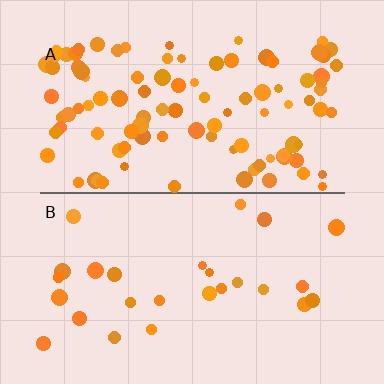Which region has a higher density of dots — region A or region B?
A (the top).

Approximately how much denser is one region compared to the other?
Approximately 3.7× — region A over region B.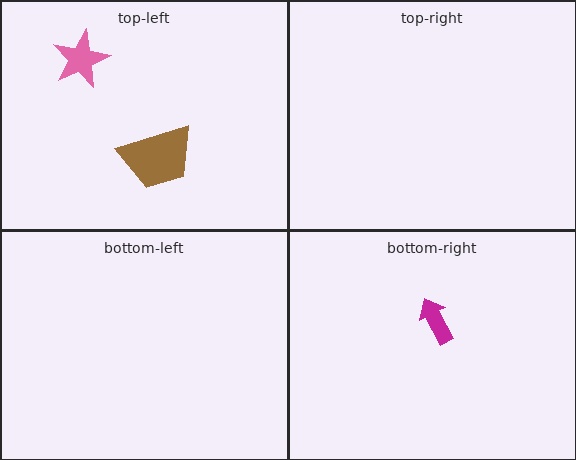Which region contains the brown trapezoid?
The top-left region.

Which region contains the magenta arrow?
The bottom-right region.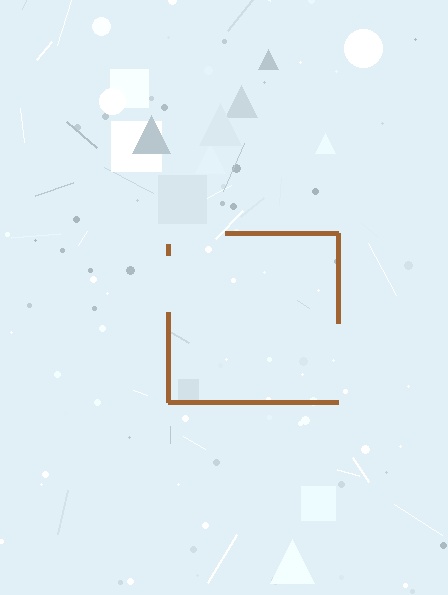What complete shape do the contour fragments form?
The contour fragments form a square.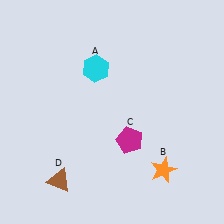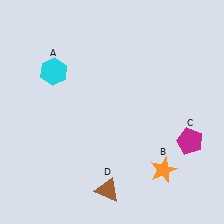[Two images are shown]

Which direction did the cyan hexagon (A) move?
The cyan hexagon (A) moved left.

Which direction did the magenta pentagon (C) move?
The magenta pentagon (C) moved right.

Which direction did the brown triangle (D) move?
The brown triangle (D) moved right.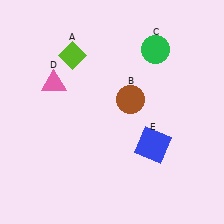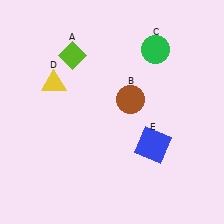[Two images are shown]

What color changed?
The triangle (D) changed from pink in Image 1 to yellow in Image 2.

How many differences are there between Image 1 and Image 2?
There is 1 difference between the two images.